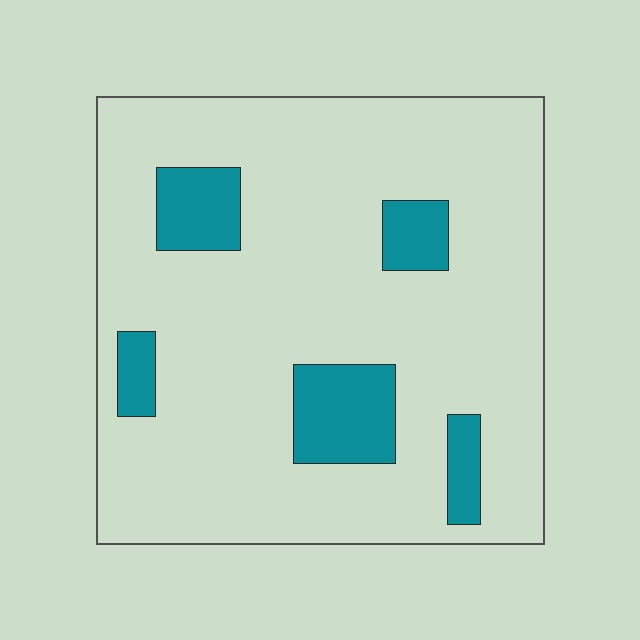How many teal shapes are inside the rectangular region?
5.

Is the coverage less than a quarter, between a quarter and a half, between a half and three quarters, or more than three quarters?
Less than a quarter.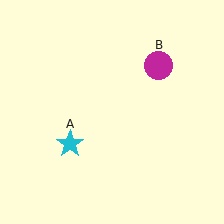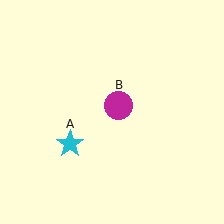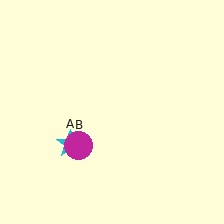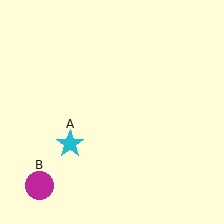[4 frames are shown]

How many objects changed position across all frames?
1 object changed position: magenta circle (object B).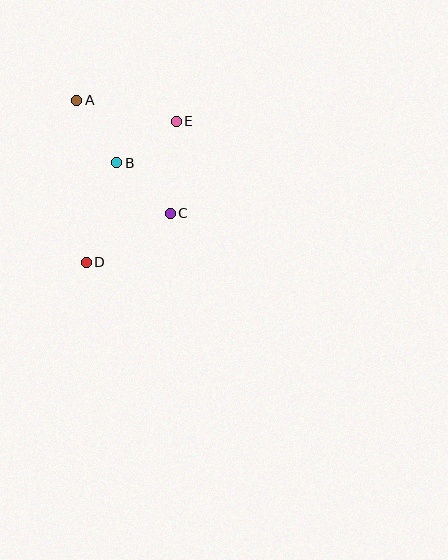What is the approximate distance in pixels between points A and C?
The distance between A and C is approximately 147 pixels.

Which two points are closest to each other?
Points B and E are closest to each other.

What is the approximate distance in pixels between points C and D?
The distance between C and D is approximately 97 pixels.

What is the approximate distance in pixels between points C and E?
The distance between C and E is approximately 92 pixels.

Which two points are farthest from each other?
Points D and E are farthest from each other.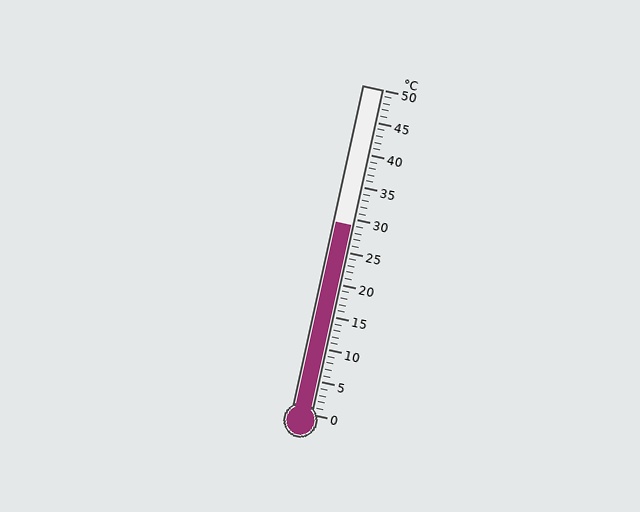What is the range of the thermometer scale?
The thermometer scale ranges from 0°C to 50°C.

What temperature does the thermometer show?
The thermometer shows approximately 29°C.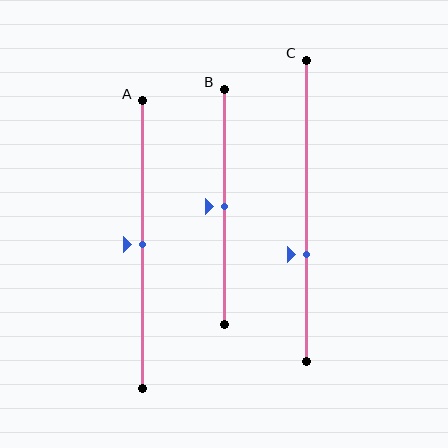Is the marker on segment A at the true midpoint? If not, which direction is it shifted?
Yes, the marker on segment A is at the true midpoint.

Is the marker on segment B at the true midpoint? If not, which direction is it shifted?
Yes, the marker on segment B is at the true midpoint.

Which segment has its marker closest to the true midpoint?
Segment A has its marker closest to the true midpoint.